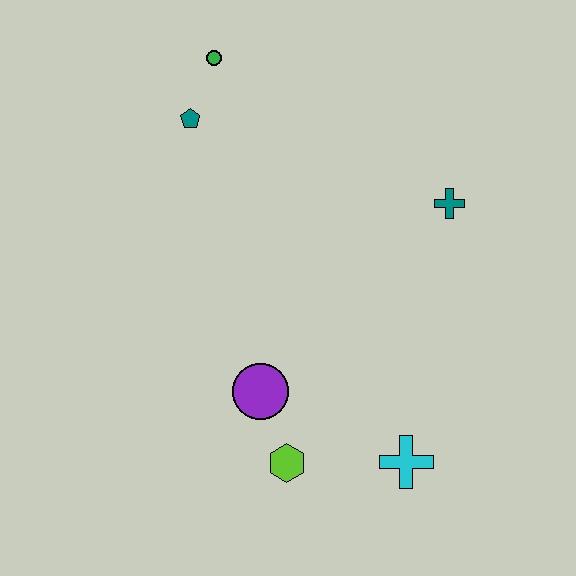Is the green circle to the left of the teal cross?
Yes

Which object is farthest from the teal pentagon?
The cyan cross is farthest from the teal pentagon.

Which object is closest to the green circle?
The teal pentagon is closest to the green circle.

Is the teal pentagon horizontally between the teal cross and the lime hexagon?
No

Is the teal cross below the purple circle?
No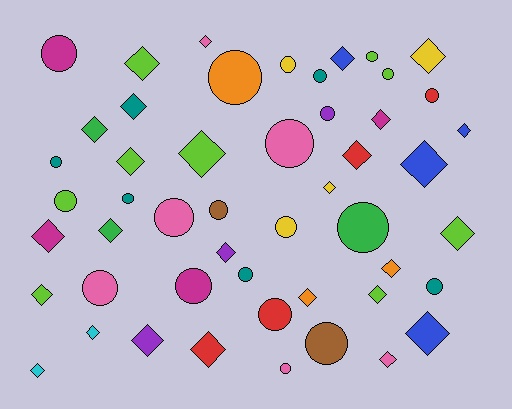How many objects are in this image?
There are 50 objects.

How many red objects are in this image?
There are 4 red objects.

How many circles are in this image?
There are 23 circles.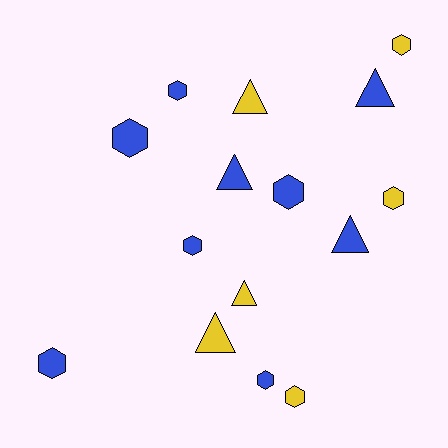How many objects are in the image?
There are 15 objects.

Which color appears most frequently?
Blue, with 9 objects.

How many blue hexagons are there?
There are 6 blue hexagons.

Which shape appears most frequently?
Hexagon, with 9 objects.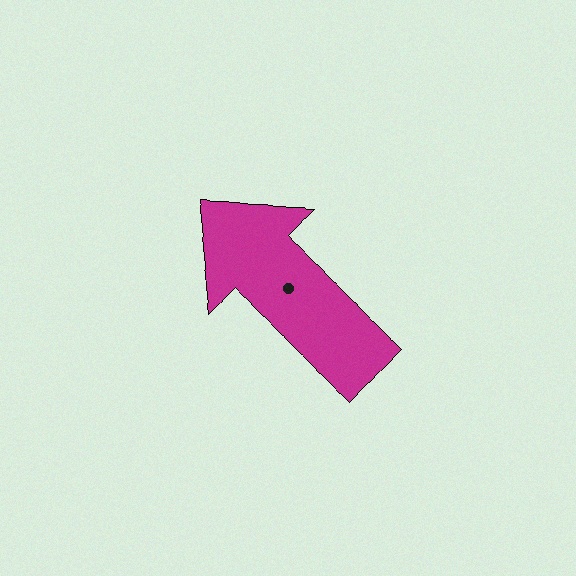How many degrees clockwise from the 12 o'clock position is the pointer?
Approximately 313 degrees.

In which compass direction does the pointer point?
Northwest.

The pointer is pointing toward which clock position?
Roughly 10 o'clock.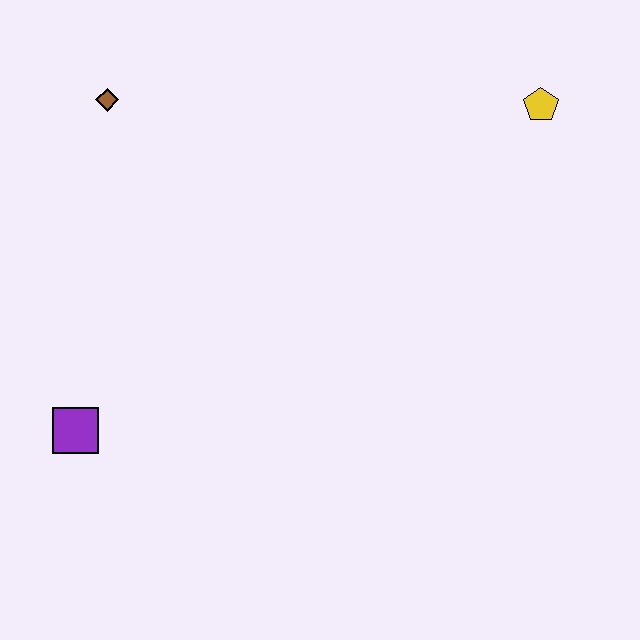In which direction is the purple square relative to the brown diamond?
The purple square is below the brown diamond.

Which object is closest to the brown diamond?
The purple square is closest to the brown diamond.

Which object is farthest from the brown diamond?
The yellow pentagon is farthest from the brown diamond.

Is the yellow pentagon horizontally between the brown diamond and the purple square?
No